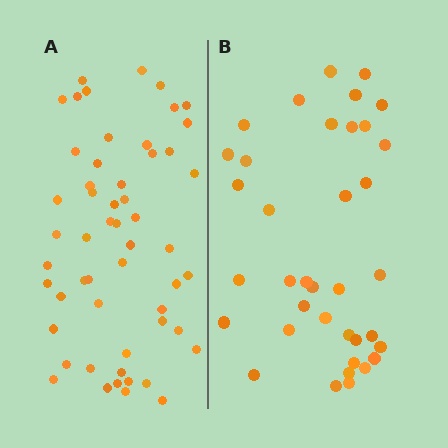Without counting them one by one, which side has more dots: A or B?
Region A (the left region) has more dots.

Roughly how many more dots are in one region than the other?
Region A has approximately 15 more dots than region B.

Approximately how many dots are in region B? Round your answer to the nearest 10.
About 40 dots. (The exact count is 37, which rounds to 40.)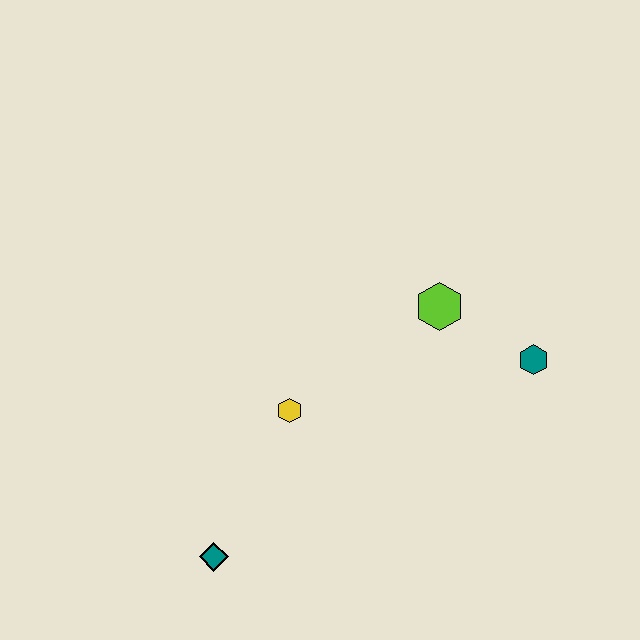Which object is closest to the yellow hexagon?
The teal diamond is closest to the yellow hexagon.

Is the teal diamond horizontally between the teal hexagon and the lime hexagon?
No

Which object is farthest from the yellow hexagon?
The teal hexagon is farthest from the yellow hexagon.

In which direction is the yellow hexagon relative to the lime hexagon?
The yellow hexagon is to the left of the lime hexagon.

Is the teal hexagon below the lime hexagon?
Yes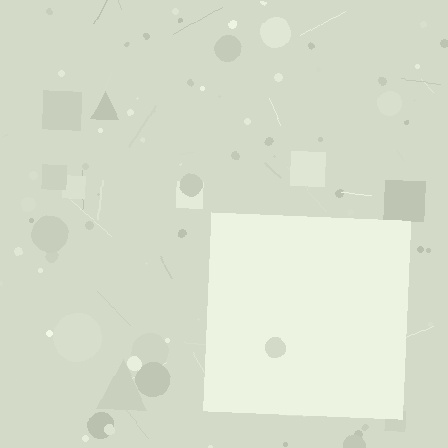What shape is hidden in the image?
A square is hidden in the image.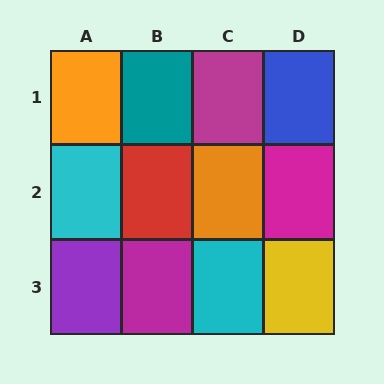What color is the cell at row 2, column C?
Orange.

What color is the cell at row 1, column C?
Magenta.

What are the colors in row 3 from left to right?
Purple, magenta, cyan, yellow.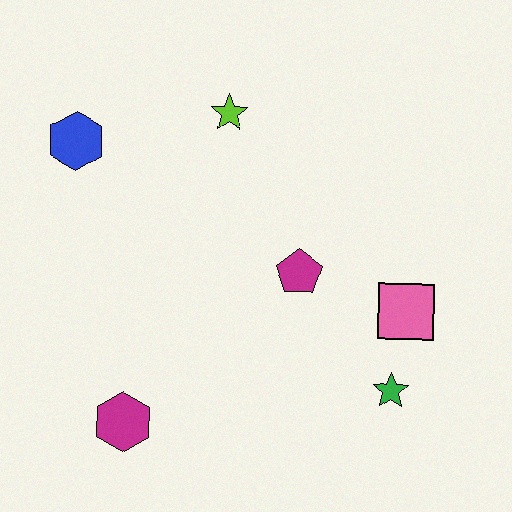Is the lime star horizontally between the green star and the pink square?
No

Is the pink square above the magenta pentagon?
No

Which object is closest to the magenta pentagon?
The pink square is closest to the magenta pentagon.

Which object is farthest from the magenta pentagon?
The blue hexagon is farthest from the magenta pentagon.